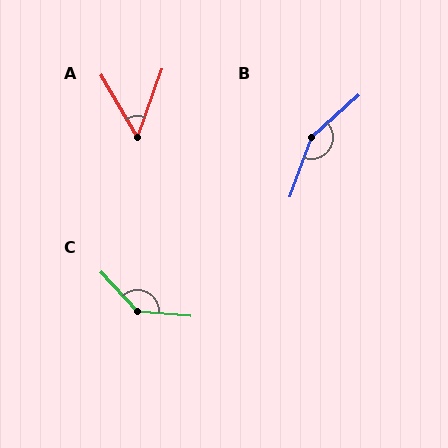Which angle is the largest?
B, at approximately 152 degrees.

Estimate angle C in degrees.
Approximately 138 degrees.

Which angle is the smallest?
A, at approximately 50 degrees.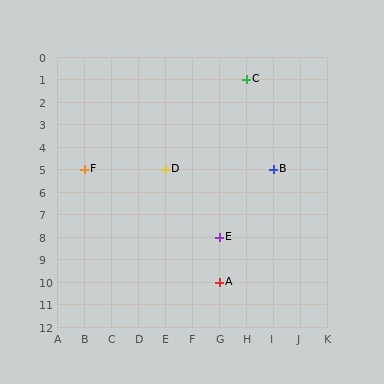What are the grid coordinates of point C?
Point C is at grid coordinates (H, 1).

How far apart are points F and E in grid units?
Points F and E are 5 columns and 3 rows apart (about 5.8 grid units diagonally).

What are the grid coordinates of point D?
Point D is at grid coordinates (E, 5).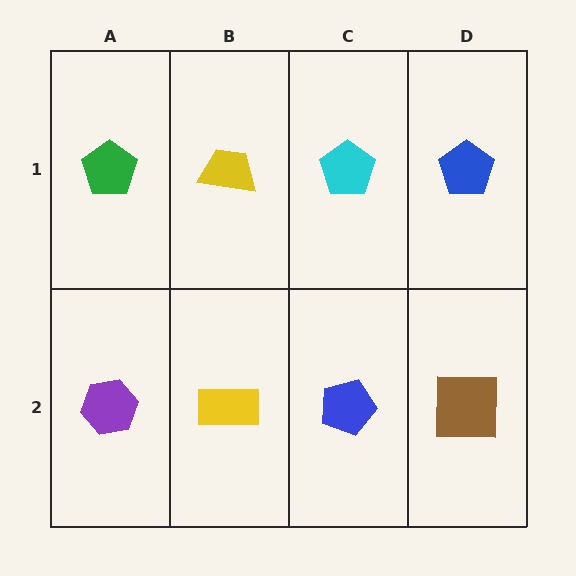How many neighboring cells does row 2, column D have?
2.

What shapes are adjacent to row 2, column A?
A green pentagon (row 1, column A), a yellow rectangle (row 2, column B).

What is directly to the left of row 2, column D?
A blue pentagon.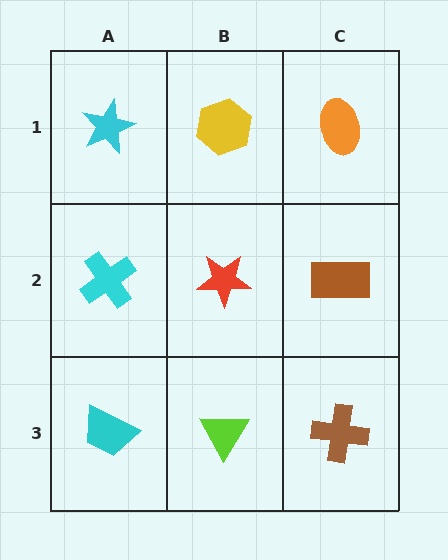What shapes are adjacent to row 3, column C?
A brown rectangle (row 2, column C), a lime triangle (row 3, column B).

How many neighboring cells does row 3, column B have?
3.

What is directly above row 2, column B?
A yellow hexagon.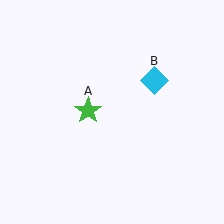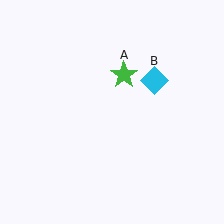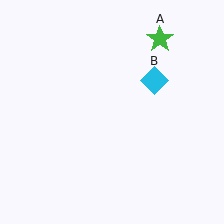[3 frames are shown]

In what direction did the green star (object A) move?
The green star (object A) moved up and to the right.